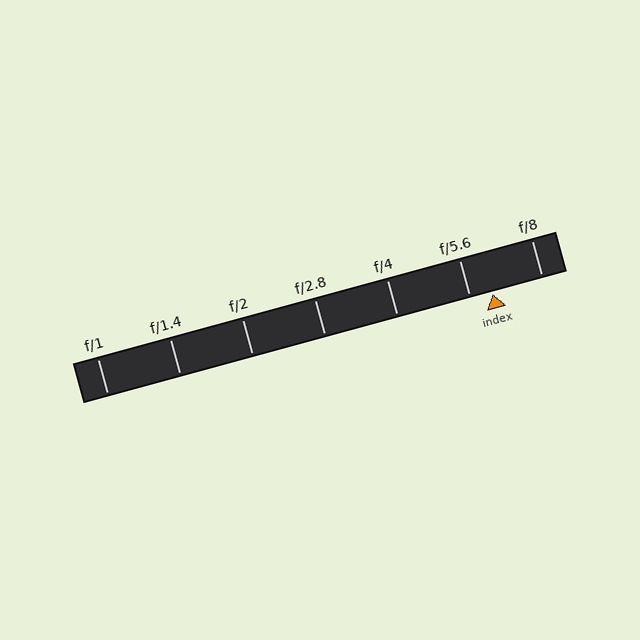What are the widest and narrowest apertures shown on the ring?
The widest aperture shown is f/1 and the narrowest is f/8.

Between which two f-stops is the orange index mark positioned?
The index mark is between f/5.6 and f/8.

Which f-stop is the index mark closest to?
The index mark is closest to f/5.6.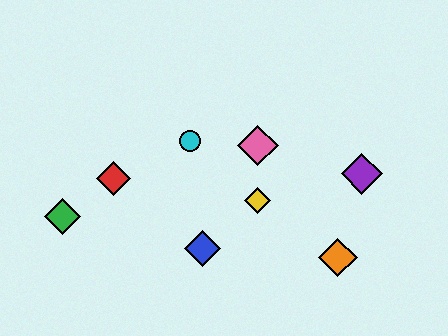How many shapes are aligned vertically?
2 shapes (the yellow diamond, the pink diamond) are aligned vertically.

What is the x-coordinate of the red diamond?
The red diamond is at x≈113.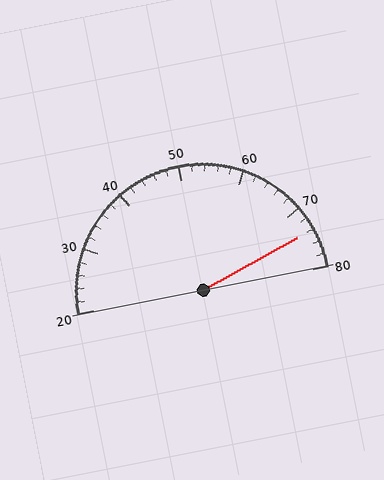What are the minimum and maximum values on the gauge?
The gauge ranges from 20 to 80.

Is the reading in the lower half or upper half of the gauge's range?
The reading is in the upper half of the range (20 to 80).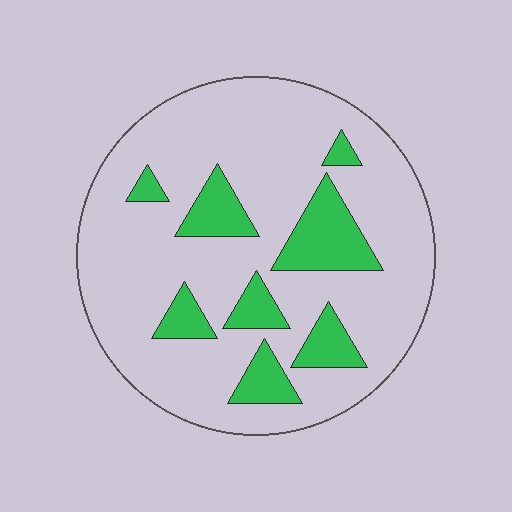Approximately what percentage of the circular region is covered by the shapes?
Approximately 20%.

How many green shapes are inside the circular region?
8.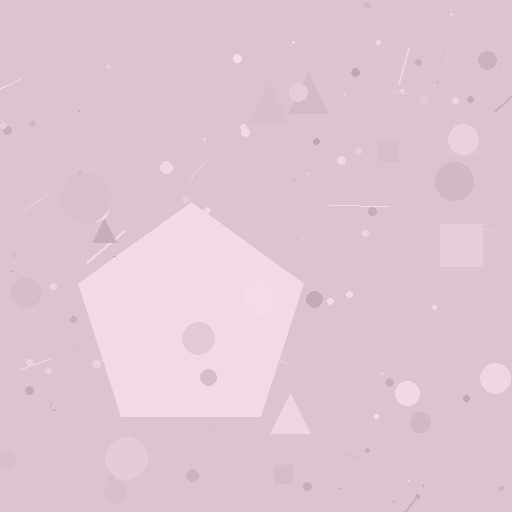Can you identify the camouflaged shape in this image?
The camouflaged shape is a pentagon.